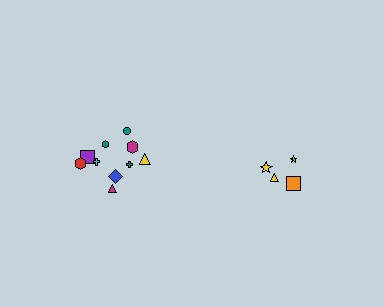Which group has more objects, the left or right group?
The left group.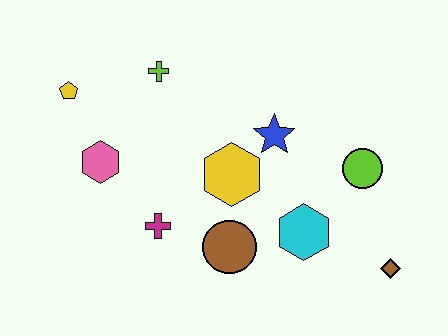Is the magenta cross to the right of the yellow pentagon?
Yes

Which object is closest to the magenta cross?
The brown circle is closest to the magenta cross.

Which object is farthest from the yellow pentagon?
The brown diamond is farthest from the yellow pentagon.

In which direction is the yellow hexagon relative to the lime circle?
The yellow hexagon is to the left of the lime circle.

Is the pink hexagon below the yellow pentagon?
Yes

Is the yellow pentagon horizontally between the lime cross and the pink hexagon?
No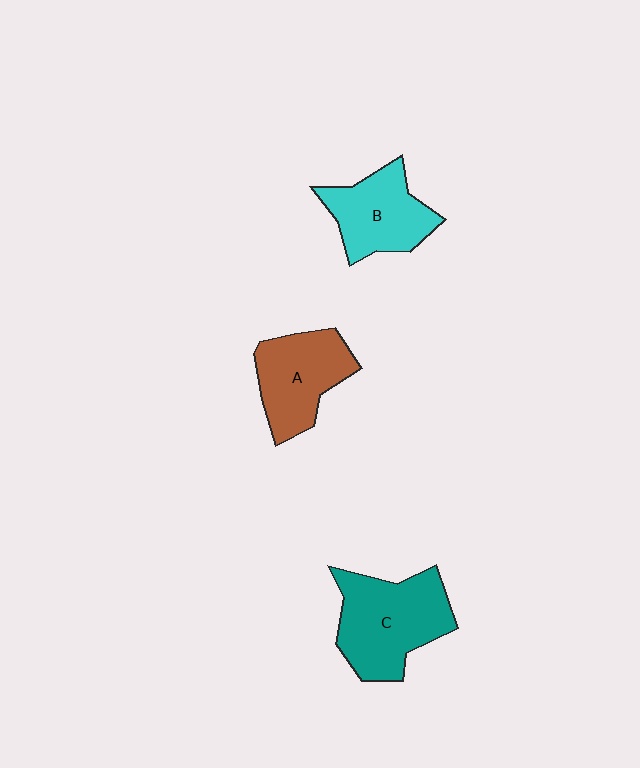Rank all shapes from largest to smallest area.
From largest to smallest: C (teal), A (brown), B (cyan).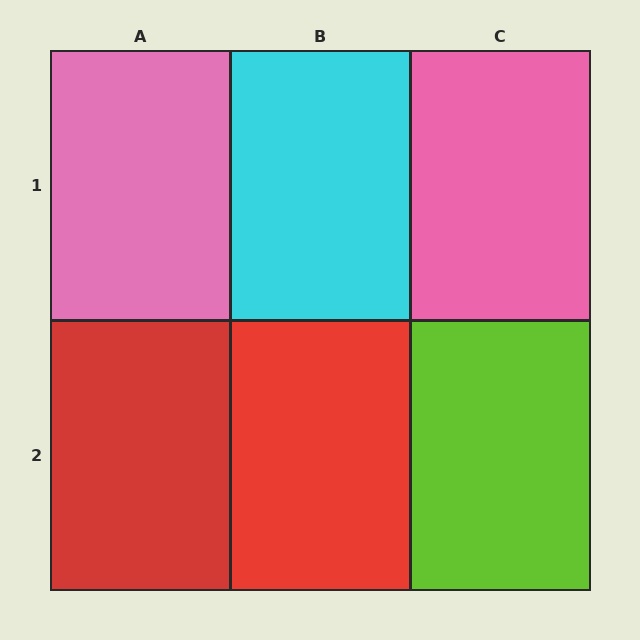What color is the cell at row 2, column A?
Red.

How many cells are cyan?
1 cell is cyan.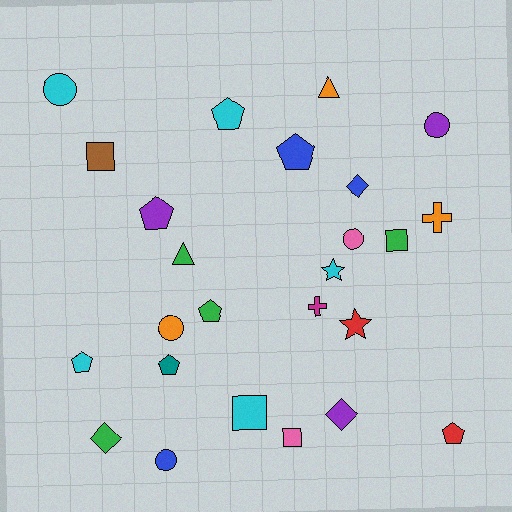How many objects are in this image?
There are 25 objects.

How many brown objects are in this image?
There is 1 brown object.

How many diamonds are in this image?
There are 3 diamonds.